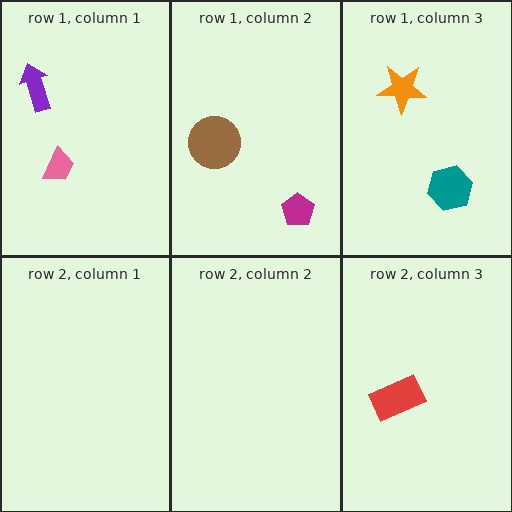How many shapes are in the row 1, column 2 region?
2.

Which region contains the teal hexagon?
The row 1, column 3 region.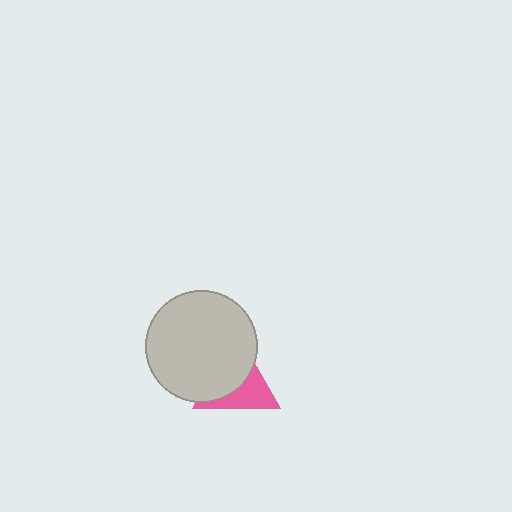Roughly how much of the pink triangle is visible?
A small part of it is visible (roughly 44%).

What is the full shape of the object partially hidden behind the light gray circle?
The partially hidden object is a pink triangle.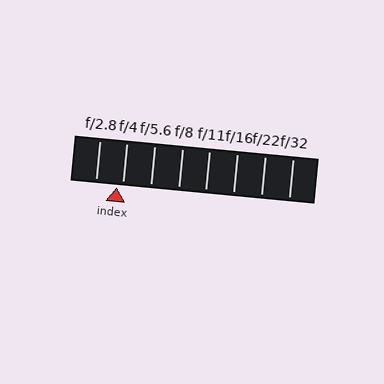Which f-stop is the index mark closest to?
The index mark is closest to f/4.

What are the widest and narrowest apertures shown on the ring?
The widest aperture shown is f/2.8 and the narrowest is f/32.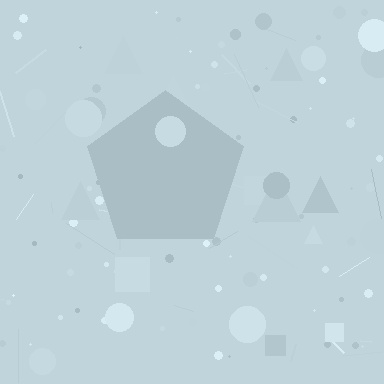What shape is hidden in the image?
A pentagon is hidden in the image.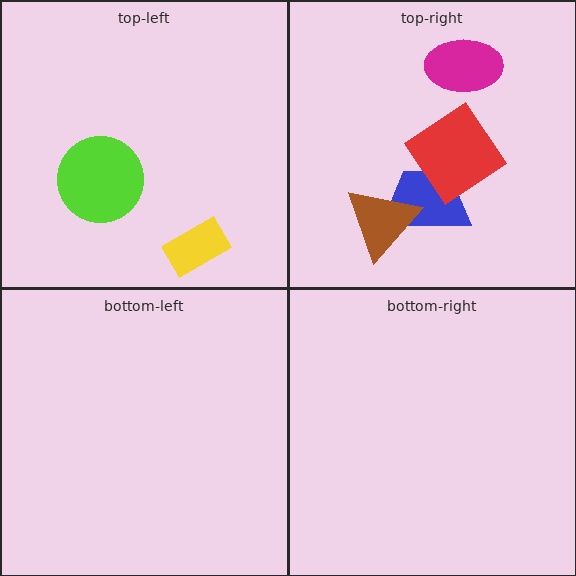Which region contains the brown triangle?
The top-right region.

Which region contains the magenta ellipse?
The top-right region.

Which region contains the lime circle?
The top-left region.